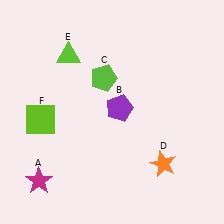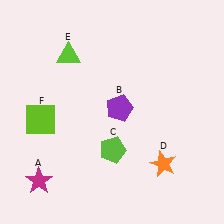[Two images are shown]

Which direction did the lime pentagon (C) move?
The lime pentagon (C) moved down.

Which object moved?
The lime pentagon (C) moved down.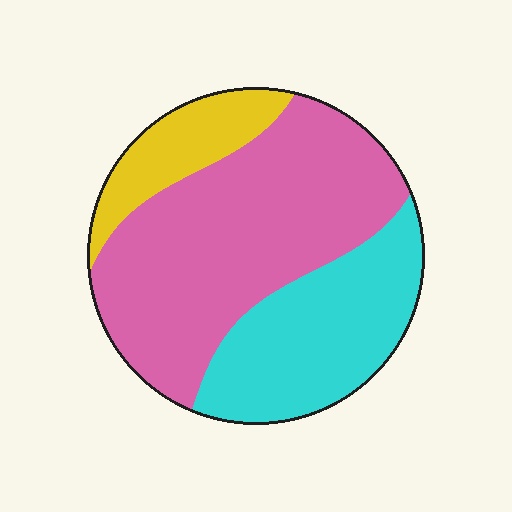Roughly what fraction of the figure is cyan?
Cyan covers about 30% of the figure.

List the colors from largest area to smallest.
From largest to smallest: pink, cyan, yellow.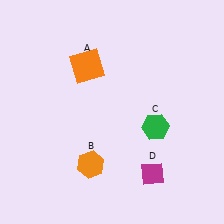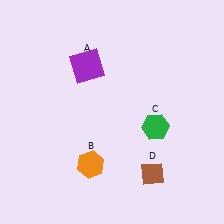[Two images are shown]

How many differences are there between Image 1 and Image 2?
There are 2 differences between the two images.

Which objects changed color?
A changed from orange to purple. D changed from magenta to brown.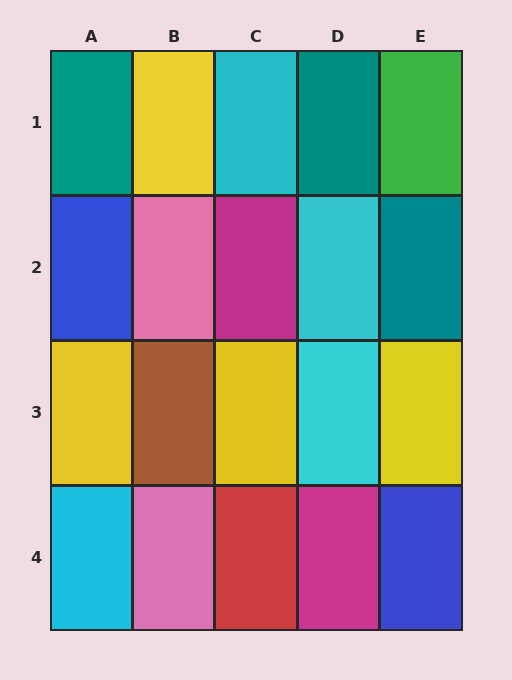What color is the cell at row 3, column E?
Yellow.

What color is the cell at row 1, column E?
Green.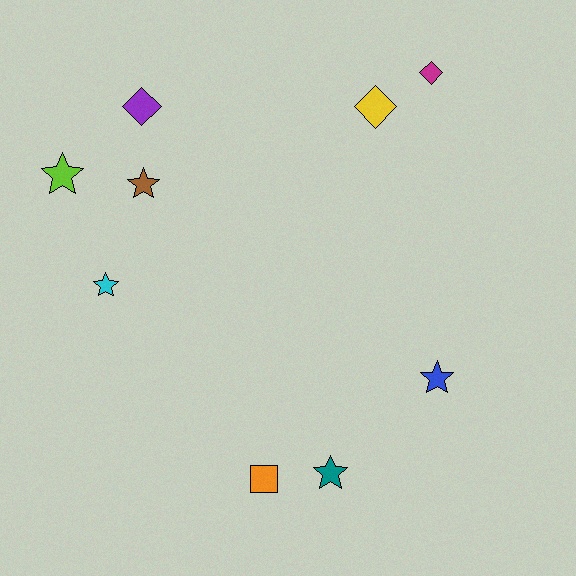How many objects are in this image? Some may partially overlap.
There are 9 objects.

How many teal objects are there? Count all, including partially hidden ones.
There is 1 teal object.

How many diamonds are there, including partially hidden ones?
There are 3 diamonds.